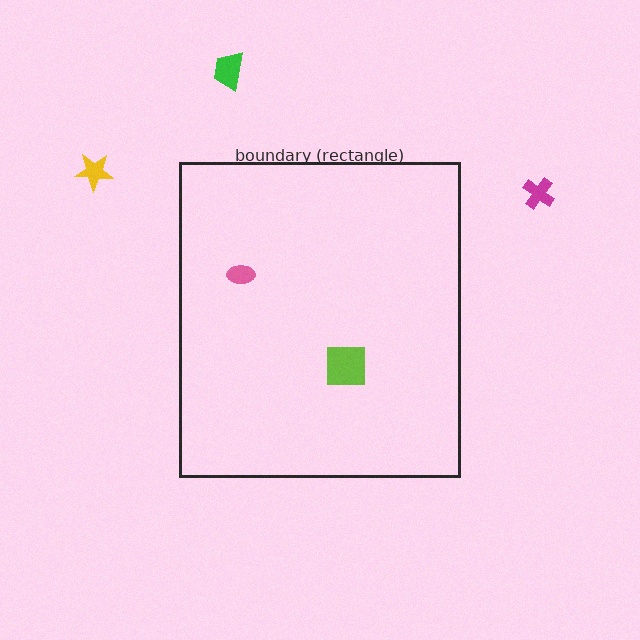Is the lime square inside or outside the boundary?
Inside.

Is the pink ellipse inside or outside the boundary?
Inside.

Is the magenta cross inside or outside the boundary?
Outside.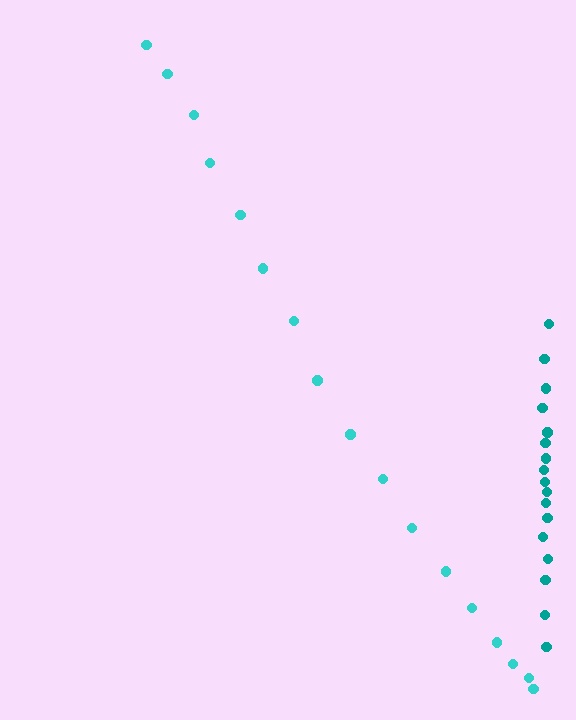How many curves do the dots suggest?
There are 2 distinct paths.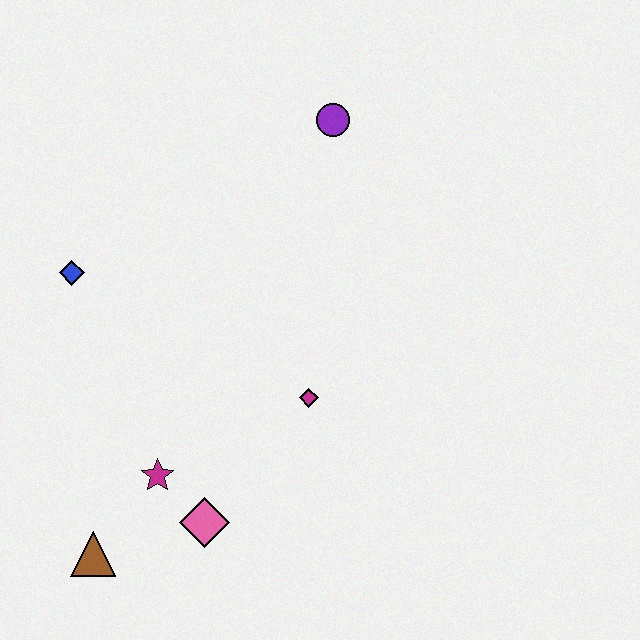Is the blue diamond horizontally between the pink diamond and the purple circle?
No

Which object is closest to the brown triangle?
The magenta star is closest to the brown triangle.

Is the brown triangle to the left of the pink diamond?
Yes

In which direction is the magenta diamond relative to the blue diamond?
The magenta diamond is to the right of the blue diamond.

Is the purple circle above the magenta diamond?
Yes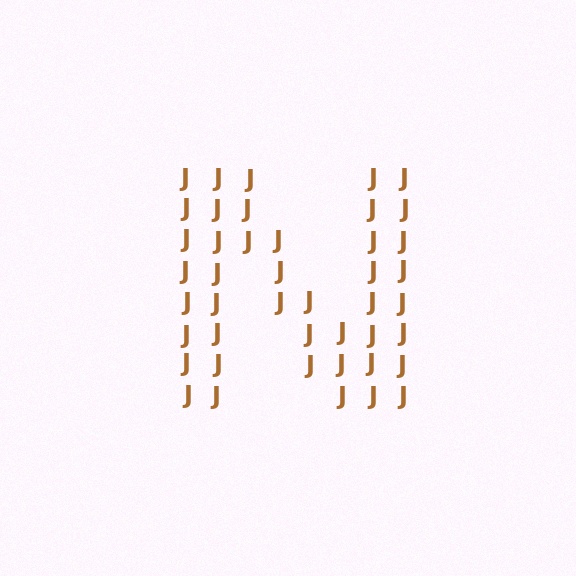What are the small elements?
The small elements are letter J's.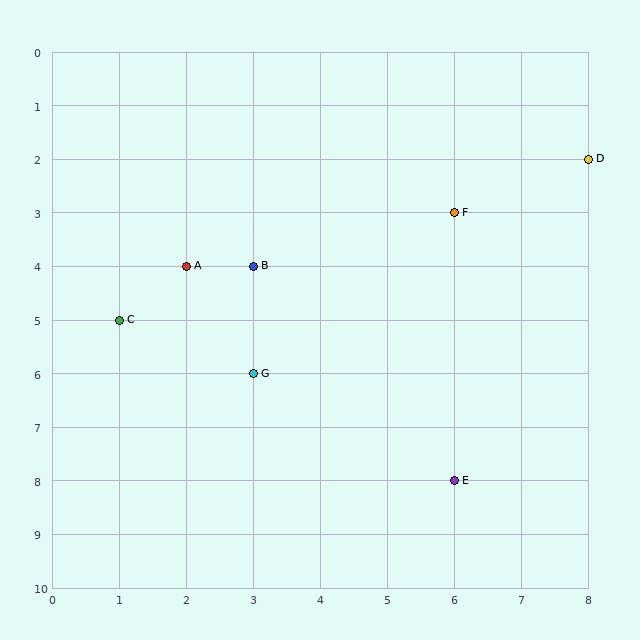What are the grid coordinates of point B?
Point B is at grid coordinates (3, 4).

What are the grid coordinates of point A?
Point A is at grid coordinates (2, 4).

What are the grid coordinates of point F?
Point F is at grid coordinates (6, 3).